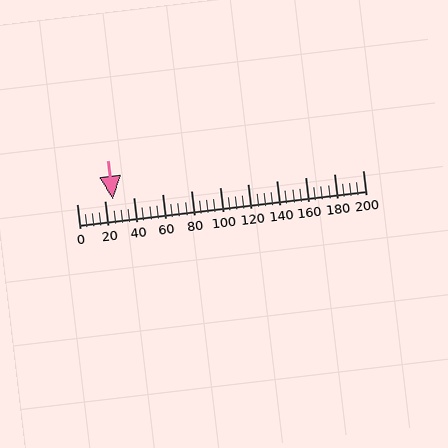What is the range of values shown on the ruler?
The ruler shows values from 0 to 200.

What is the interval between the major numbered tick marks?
The major tick marks are spaced 20 units apart.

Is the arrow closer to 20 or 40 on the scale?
The arrow is closer to 20.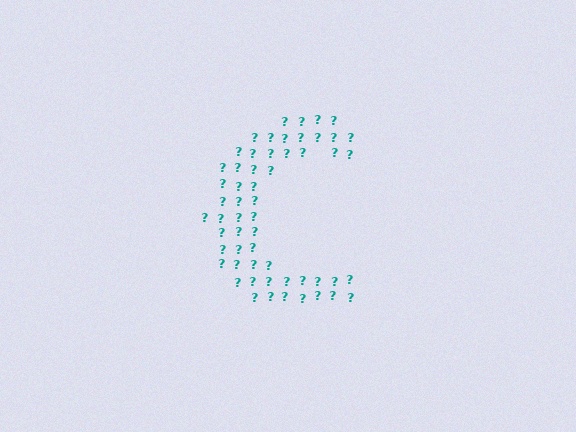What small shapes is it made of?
It is made of small question marks.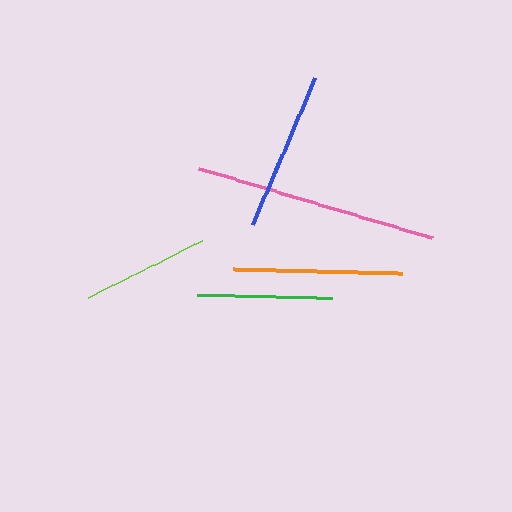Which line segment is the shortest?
The lime line is the shortest at approximately 128 pixels.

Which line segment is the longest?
The pink line is the longest at approximately 244 pixels.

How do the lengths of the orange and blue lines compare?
The orange and blue lines are approximately the same length.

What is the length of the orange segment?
The orange segment is approximately 170 pixels long.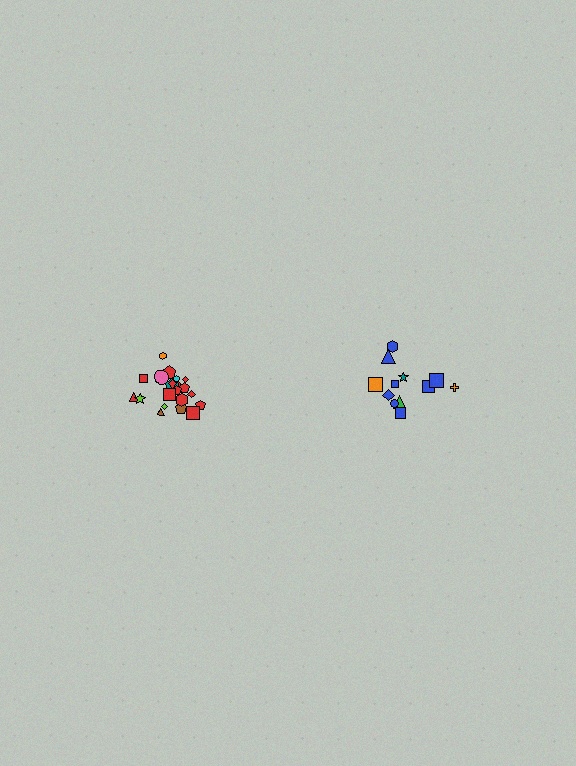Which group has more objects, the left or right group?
The left group.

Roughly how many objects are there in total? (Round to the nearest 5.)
Roughly 35 objects in total.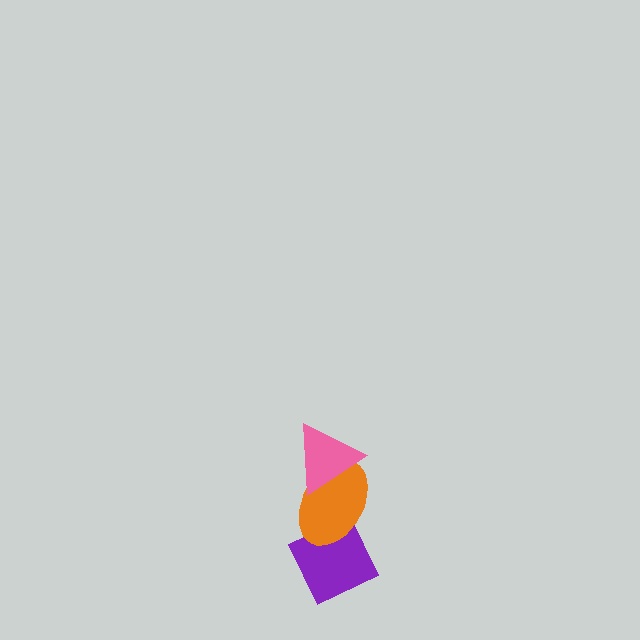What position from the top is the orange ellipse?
The orange ellipse is 2nd from the top.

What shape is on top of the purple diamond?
The orange ellipse is on top of the purple diamond.